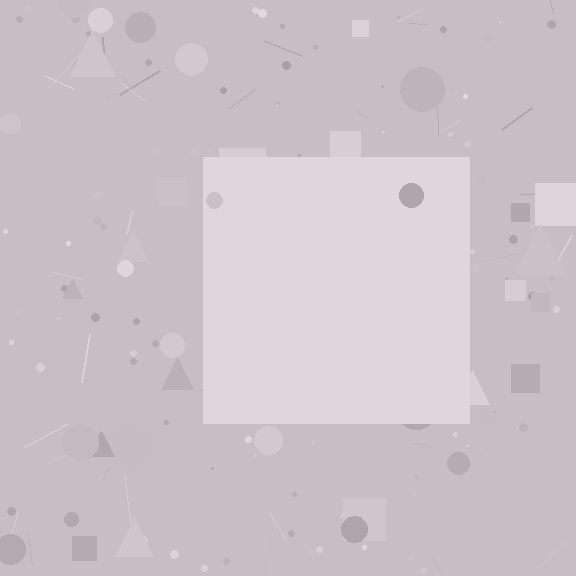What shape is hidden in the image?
A square is hidden in the image.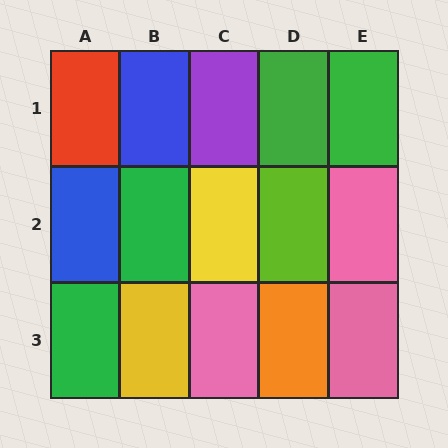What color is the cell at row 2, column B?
Green.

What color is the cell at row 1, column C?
Purple.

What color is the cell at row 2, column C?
Yellow.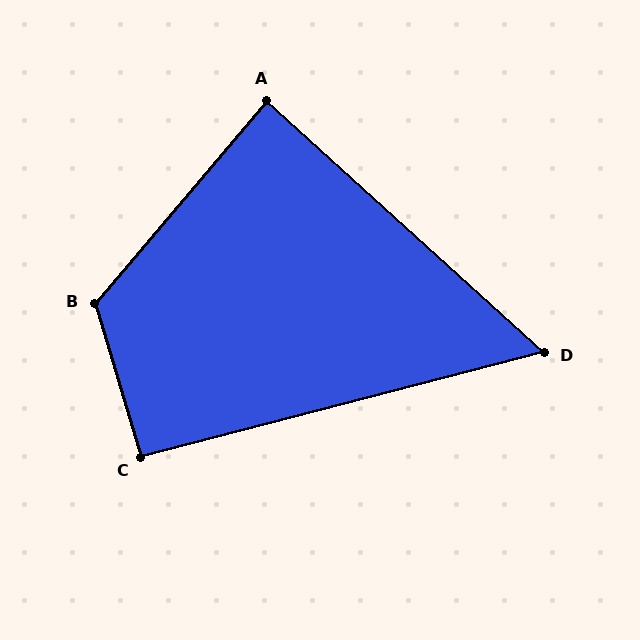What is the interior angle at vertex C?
Approximately 92 degrees (approximately right).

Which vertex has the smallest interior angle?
D, at approximately 57 degrees.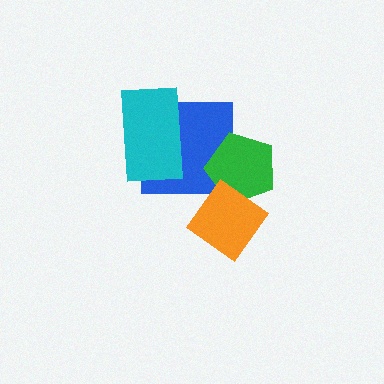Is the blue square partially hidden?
Yes, it is partially covered by another shape.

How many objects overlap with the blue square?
2 objects overlap with the blue square.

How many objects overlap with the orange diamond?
1 object overlaps with the orange diamond.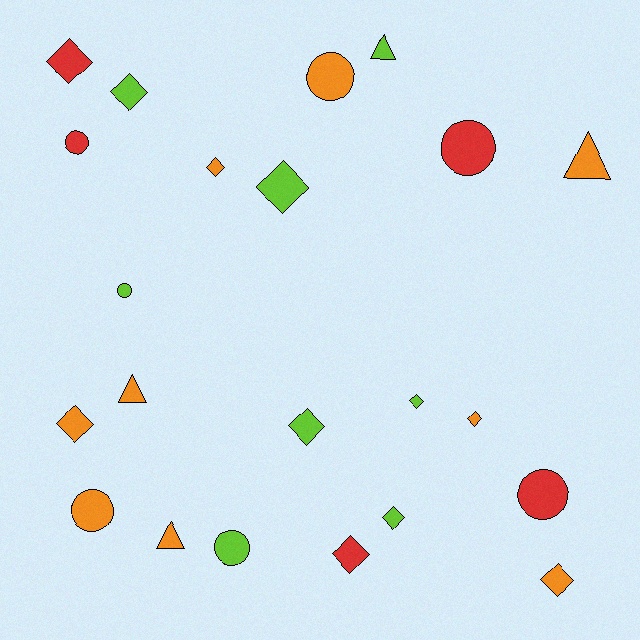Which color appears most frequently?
Orange, with 9 objects.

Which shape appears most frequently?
Diamond, with 11 objects.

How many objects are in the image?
There are 22 objects.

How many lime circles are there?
There are 2 lime circles.